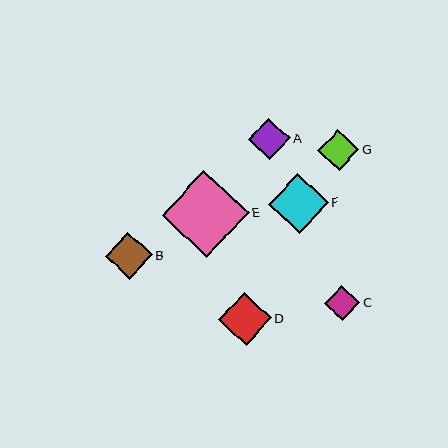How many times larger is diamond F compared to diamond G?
Diamond F is approximately 1.5 times the size of diamond G.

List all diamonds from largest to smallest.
From largest to smallest: E, F, D, B, A, G, C.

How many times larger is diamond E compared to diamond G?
Diamond E is approximately 2.1 times the size of diamond G.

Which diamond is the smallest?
Diamond C is the smallest with a size of approximately 35 pixels.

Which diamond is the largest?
Diamond E is the largest with a size of approximately 87 pixels.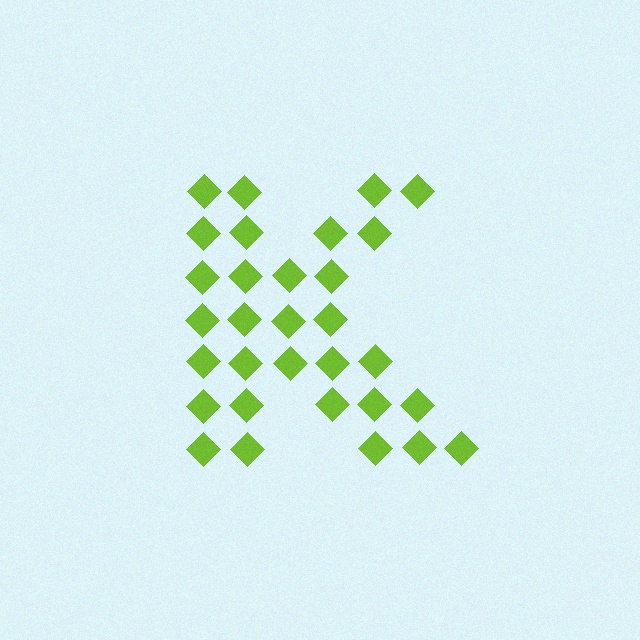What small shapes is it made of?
It is made of small diamonds.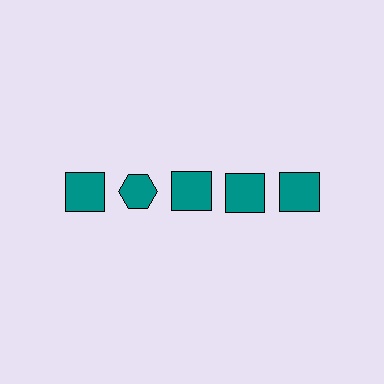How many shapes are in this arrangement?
There are 5 shapes arranged in a grid pattern.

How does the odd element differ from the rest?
It has a different shape: hexagon instead of square.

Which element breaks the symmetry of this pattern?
The teal hexagon in the top row, second from left column breaks the symmetry. All other shapes are teal squares.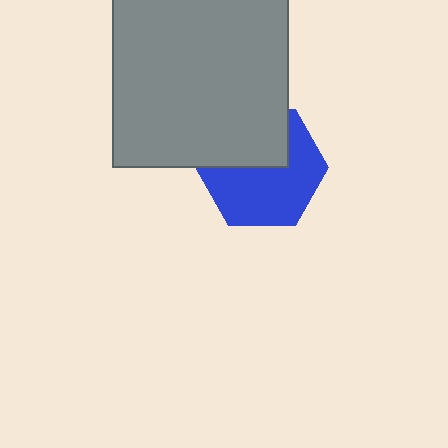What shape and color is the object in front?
The object in front is a gray square.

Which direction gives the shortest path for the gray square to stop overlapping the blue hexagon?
Moving up gives the shortest separation.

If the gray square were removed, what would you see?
You would see the complete blue hexagon.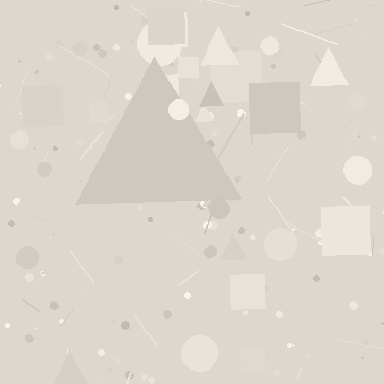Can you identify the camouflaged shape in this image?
The camouflaged shape is a triangle.